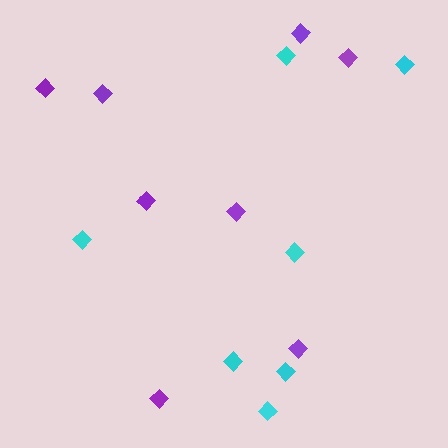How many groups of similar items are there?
There are 2 groups: one group of cyan diamonds (7) and one group of purple diamonds (8).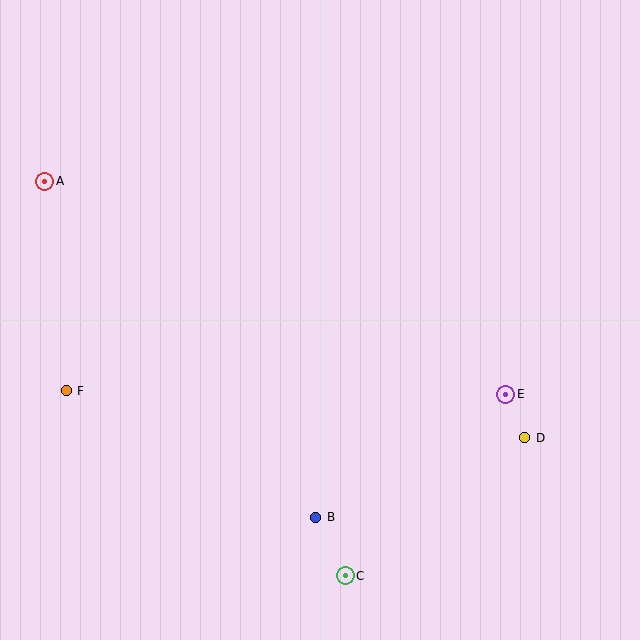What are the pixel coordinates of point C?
Point C is at (345, 576).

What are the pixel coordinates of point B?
Point B is at (316, 517).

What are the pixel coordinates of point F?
Point F is at (66, 391).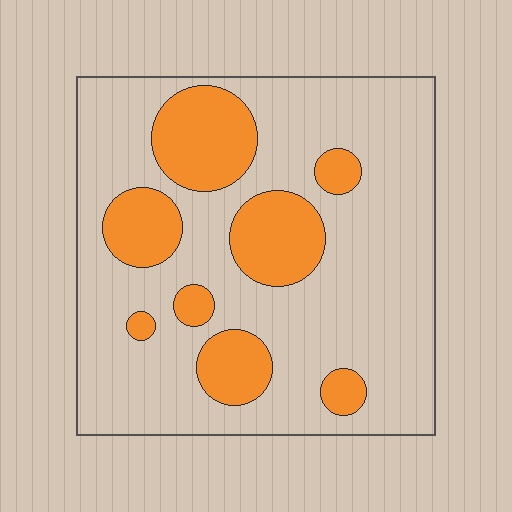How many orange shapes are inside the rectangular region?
8.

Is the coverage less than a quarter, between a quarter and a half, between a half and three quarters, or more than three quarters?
Less than a quarter.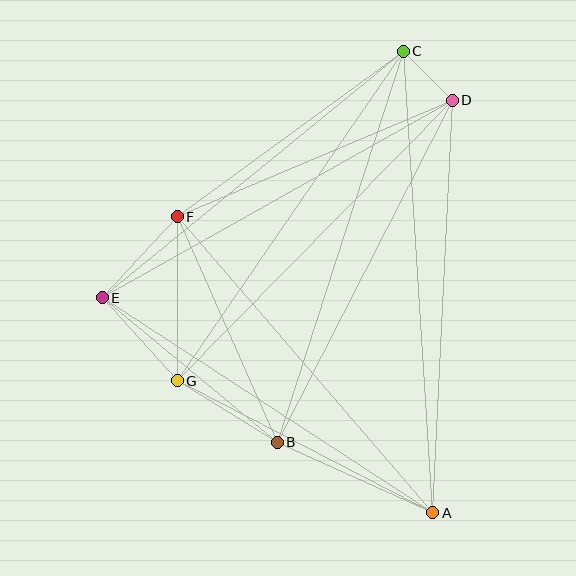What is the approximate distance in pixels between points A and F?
The distance between A and F is approximately 391 pixels.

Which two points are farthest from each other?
Points A and C are farthest from each other.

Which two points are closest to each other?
Points C and D are closest to each other.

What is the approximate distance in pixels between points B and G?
The distance between B and G is approximately 118 pixels.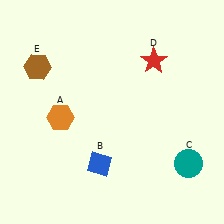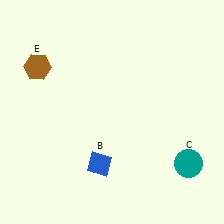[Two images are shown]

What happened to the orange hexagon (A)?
The orange hexagon (A) was removed in Image 2. It was in the bottom-left area of Image 1.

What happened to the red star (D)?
The red star (D) was removed in Image 2. It was in the top-right area of Image 1.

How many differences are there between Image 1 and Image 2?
There are 2 differences between the two images.